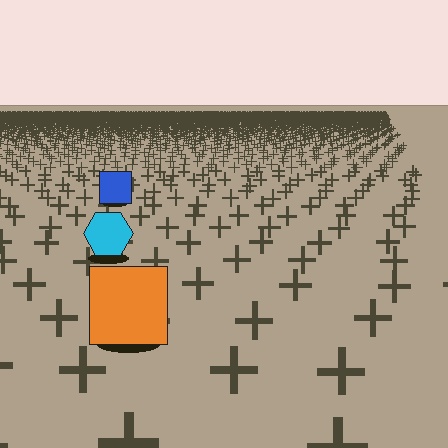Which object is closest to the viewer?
The orange square is closest. The texture marks near it are larger and more spread out.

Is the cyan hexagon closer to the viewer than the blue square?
Yes. The cyan hexagon is closer — you can tell from the texture gradient: the ground texture is coarser near it.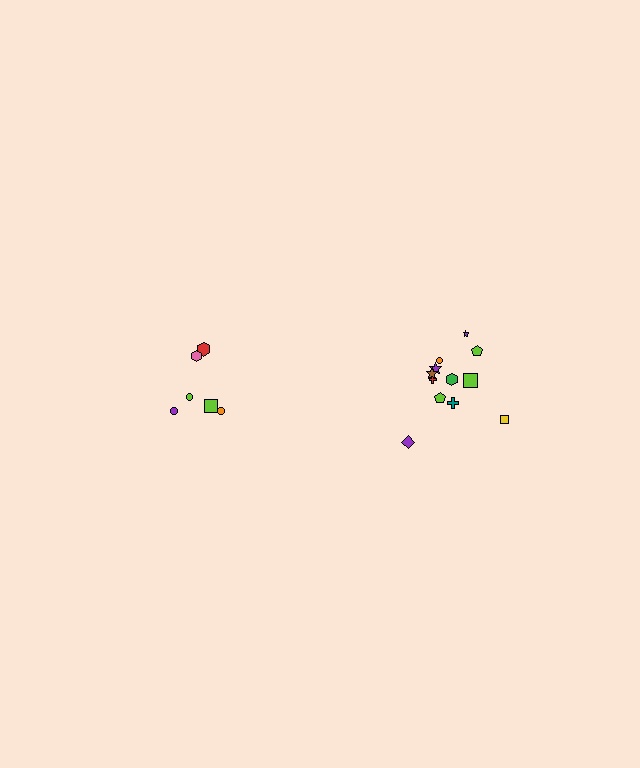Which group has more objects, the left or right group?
The right group.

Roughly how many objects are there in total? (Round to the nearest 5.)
Roughly 20 objects in total.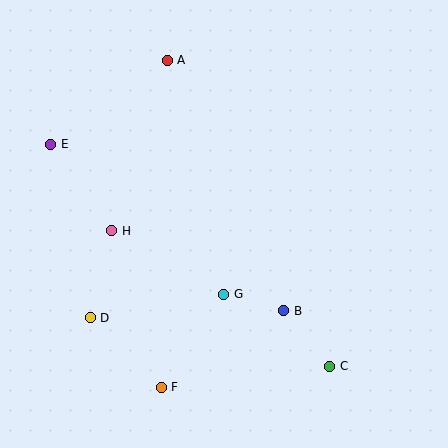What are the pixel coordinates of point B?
Point B is at (284, 311).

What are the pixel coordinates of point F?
Point F is at (161, 387).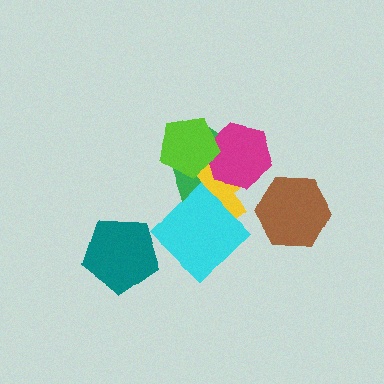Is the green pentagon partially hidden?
Yes, it is partially covered by another shape.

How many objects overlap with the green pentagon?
4 objects overlap with the green pentagon.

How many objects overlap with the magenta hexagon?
3 objects overlap with the magenta hexagon.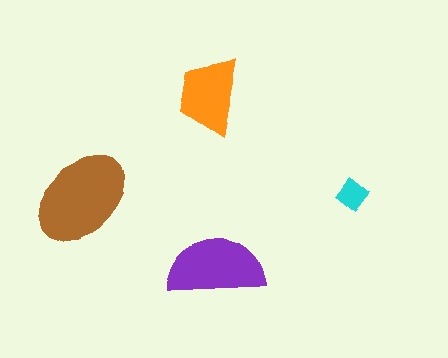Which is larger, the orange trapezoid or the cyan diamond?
The orange trapezoid.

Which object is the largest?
The brown ellipse.